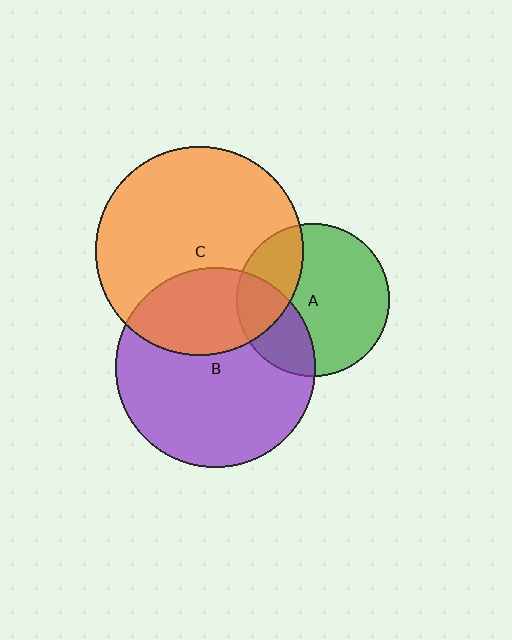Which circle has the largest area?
Circle C (orange).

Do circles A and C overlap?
Yes.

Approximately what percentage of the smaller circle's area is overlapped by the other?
Approximately 30%.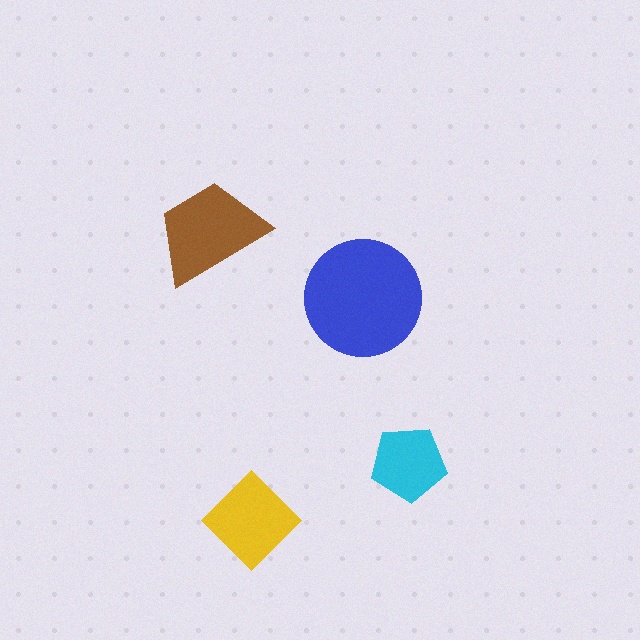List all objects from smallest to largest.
The cyan pentagon, the yellow diamond, the brown trapezoid, the blue circle.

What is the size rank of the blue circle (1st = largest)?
1st.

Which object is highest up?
The brown trapezoid is topmost.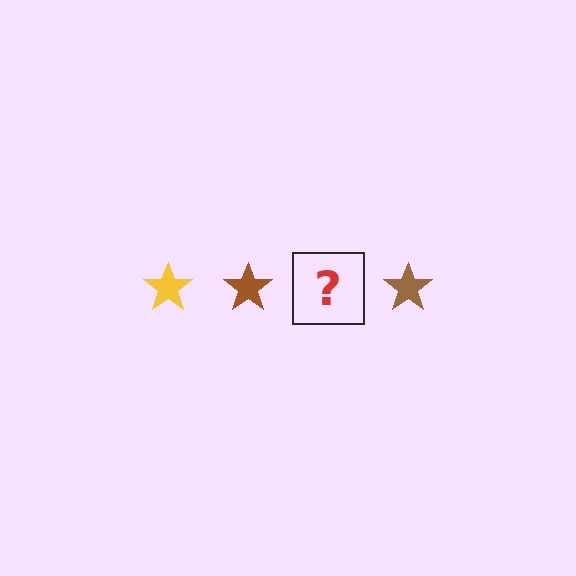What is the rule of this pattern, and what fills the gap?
The rule is that the pattern cycles through yellow, brown stars. The gap should be filled with a yellow star.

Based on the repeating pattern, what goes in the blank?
The blank should be a yellow star.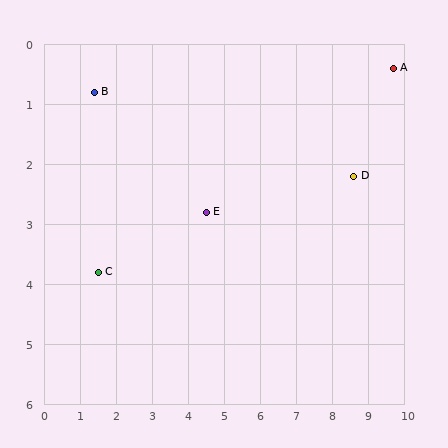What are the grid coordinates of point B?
Point B is at approximately (1.4, 0.8).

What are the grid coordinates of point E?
Point E is at approximately (4.5, 2.8).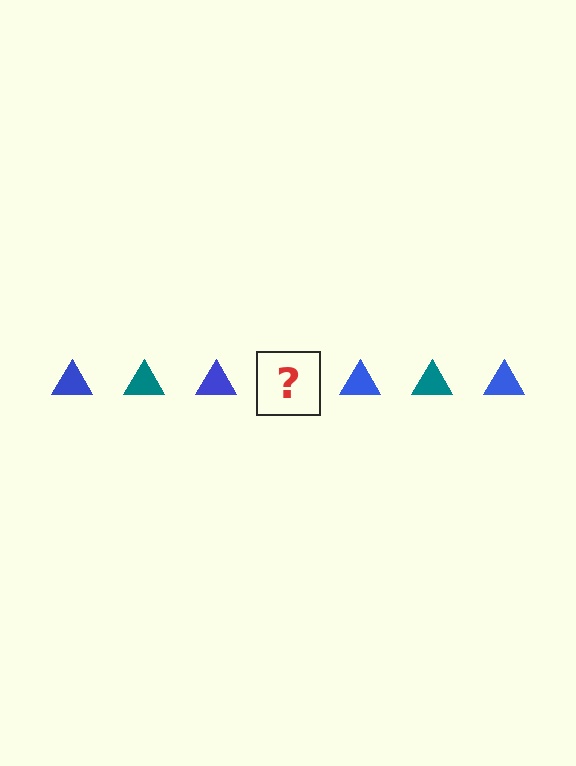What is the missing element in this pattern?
The missing element is a teal triangle.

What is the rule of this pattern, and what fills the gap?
The rule is that the pattern cycles through blue, teal triangles. The gap should be filled with a teal triangle.